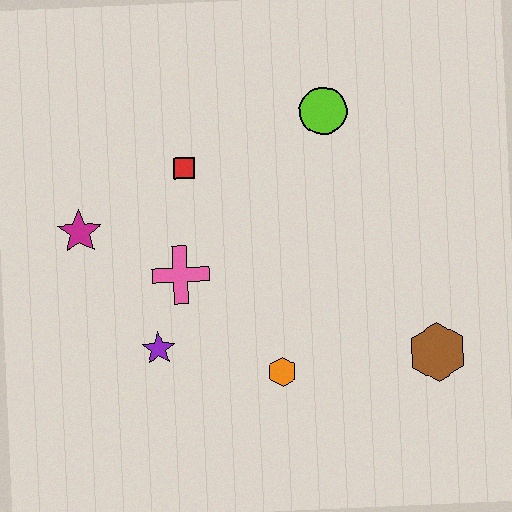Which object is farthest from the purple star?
The lime circle is farthest from the purple star.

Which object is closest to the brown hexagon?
The orange hexagon is closest to the brown hexagon.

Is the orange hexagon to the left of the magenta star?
No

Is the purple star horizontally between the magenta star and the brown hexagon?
Yes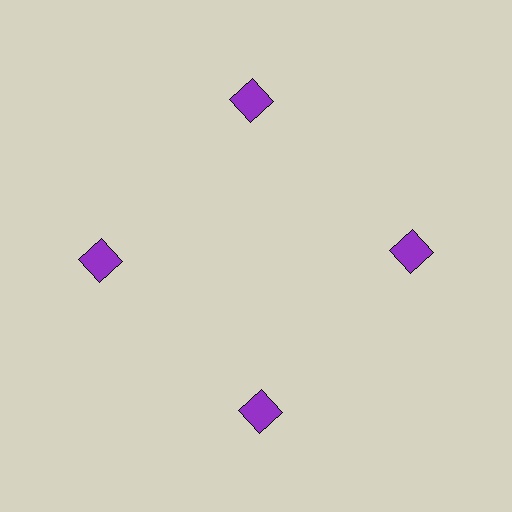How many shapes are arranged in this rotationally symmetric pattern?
There are 4 shapes, arranged in 4 groups of 1.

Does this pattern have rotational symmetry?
Yes, this pattern has 4-fold rotational symmetry. It looks the same after rotating 90 degrees around the center.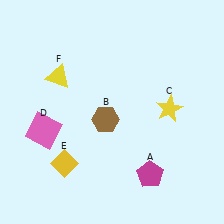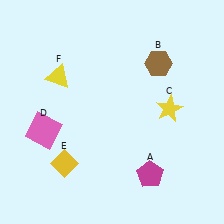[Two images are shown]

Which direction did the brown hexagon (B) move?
The brown hexagon (B) moved up.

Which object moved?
The brown hexagon (B) moved up.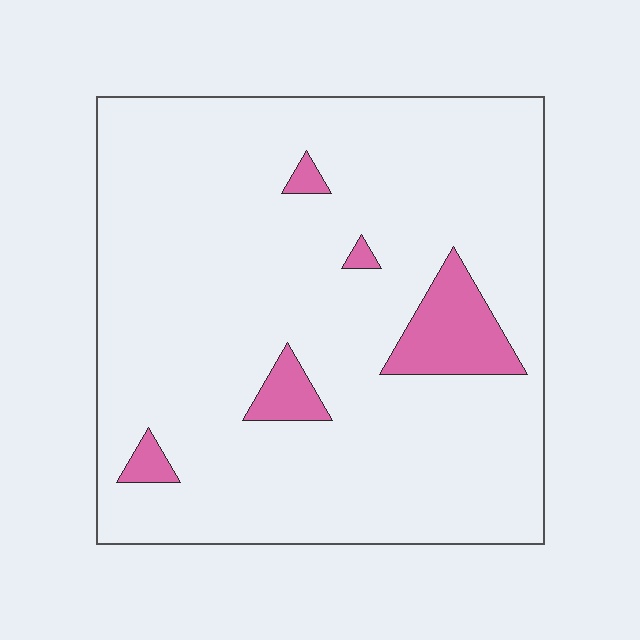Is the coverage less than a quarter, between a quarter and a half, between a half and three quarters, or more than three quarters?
Less than a quarter.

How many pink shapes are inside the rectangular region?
5.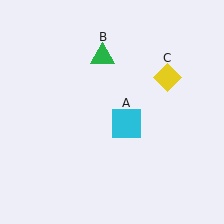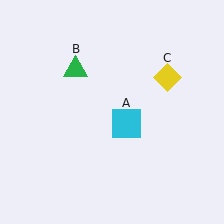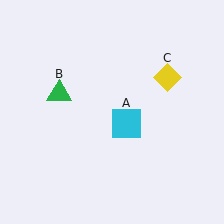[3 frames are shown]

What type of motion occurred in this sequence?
The green triangle (object B) rotated counterclockwise around the center of the scene.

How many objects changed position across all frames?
1 object changed position: green triangle (object B).